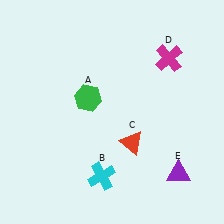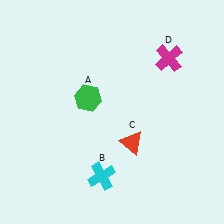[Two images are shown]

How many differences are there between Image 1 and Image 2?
There is 1 difference between the two images.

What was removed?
The purple triangle (E) was removed in Image 2.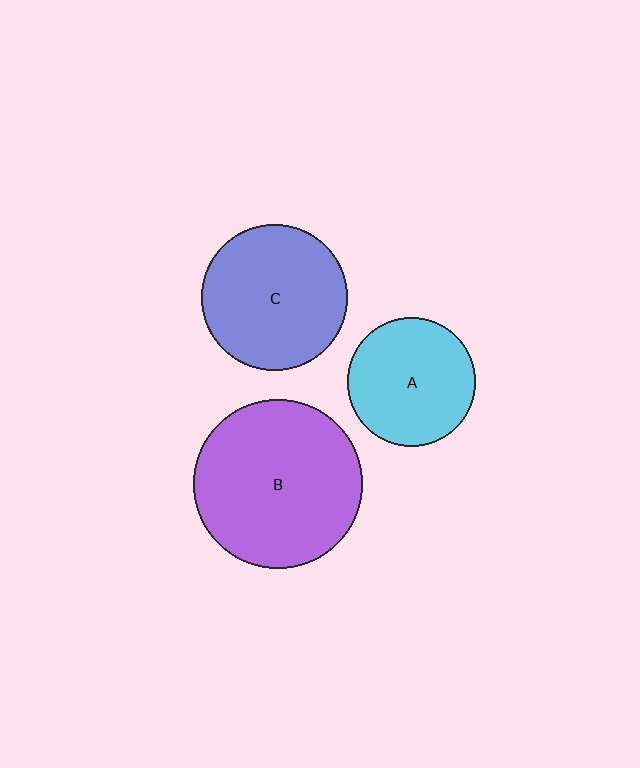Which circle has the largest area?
Circle B (purple).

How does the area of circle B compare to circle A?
Approximately 1.7 times.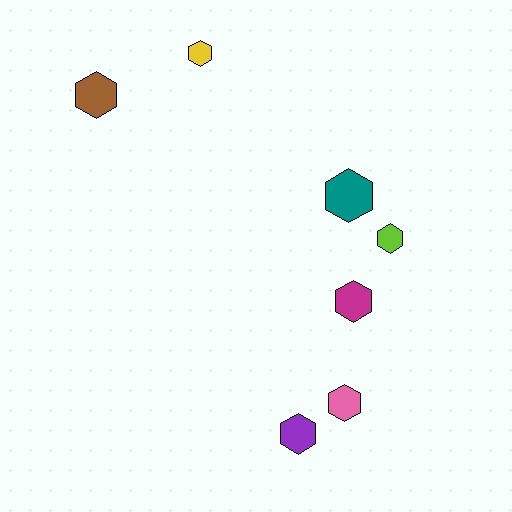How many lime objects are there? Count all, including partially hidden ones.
There is 1 lime object.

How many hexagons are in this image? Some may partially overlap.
There are 7 hexagons.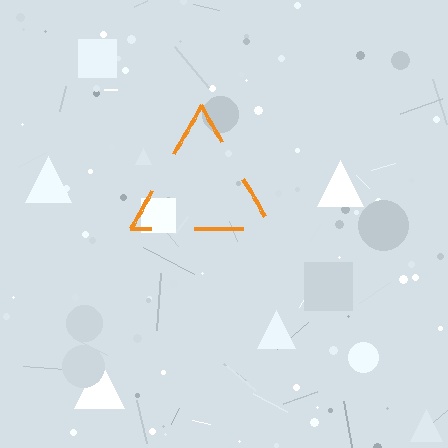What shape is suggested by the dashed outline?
The dashed outline suggests a triangle.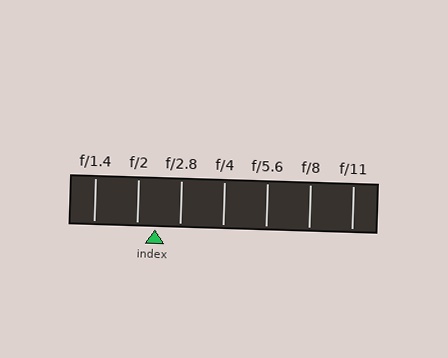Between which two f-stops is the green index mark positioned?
The index mark is between f/2 and f/2.8.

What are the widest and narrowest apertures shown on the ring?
The widest aperture shown is f/1.4 and the narrowest is f/11.